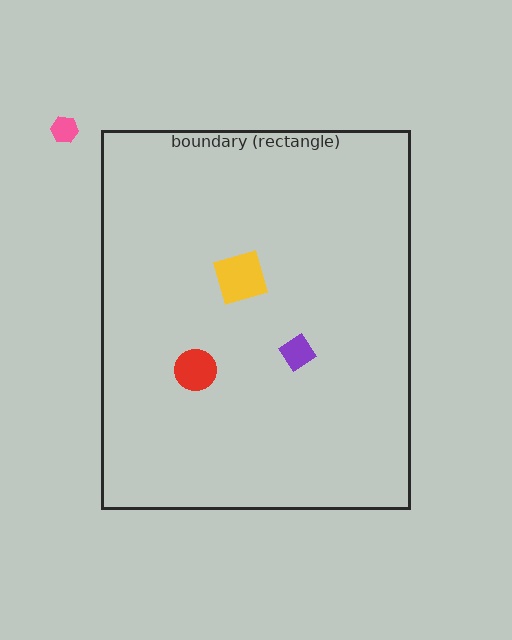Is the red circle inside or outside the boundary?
Inside.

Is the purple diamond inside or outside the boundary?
Inside.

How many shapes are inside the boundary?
3 inside, 1 outside.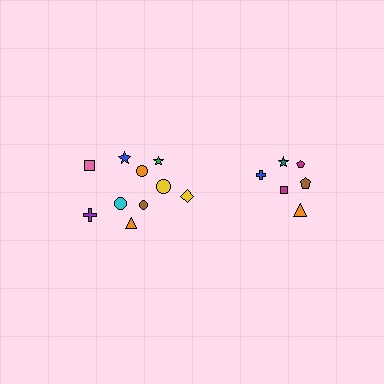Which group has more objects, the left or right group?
The left group.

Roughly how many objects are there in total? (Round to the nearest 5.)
Roughly 15 objects in total.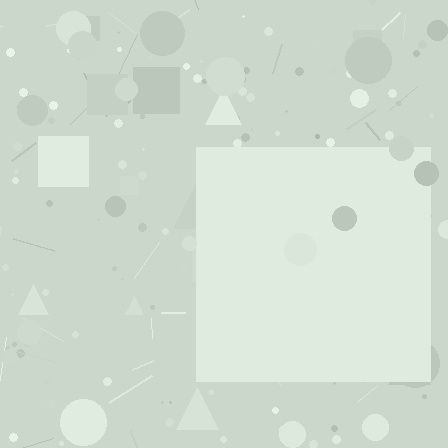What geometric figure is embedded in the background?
A square is embedded in the background.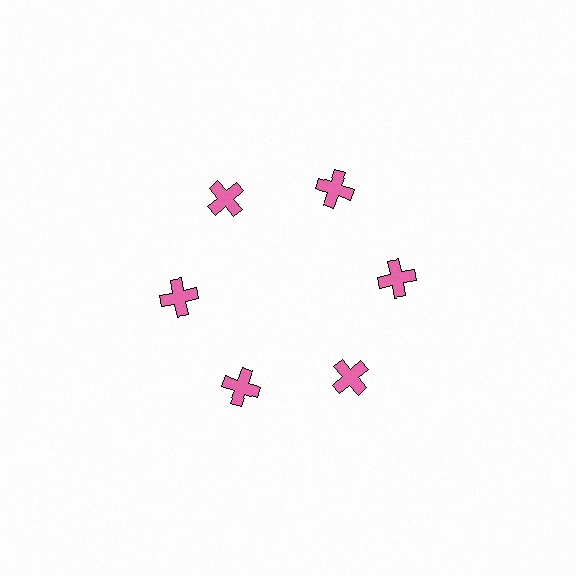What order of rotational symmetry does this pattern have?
This pattern has 6-fold rotational symmetry.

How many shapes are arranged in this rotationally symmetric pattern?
There are 6 shapes, arranged in 6 groups of 1.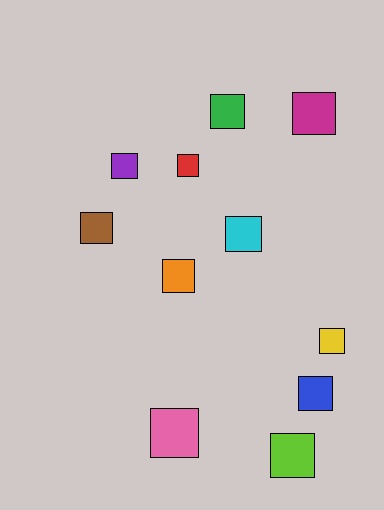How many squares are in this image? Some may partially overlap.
There are 11 squares.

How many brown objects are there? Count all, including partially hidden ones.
There is 1 brown object.